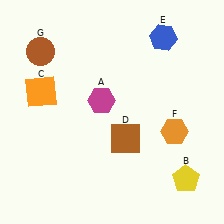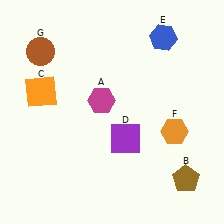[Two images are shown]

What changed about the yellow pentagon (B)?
In Image 1, B is yellow. In Image 2, it changed to brown.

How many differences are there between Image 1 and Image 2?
There are 2 differences between the two images.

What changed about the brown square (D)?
In Image 1, D is brown. In Image 2, it changed to purple.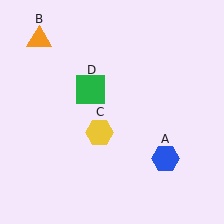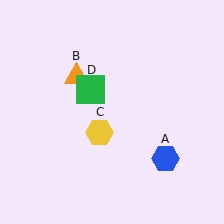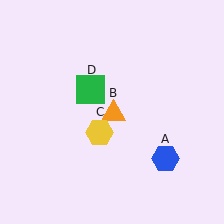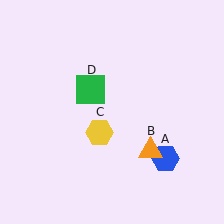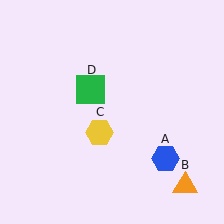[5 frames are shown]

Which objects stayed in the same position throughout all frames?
Blue hexagon (object A) and yellow hexagon (object C) and green square (object D) remained stationary.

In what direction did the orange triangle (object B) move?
The orange triangle (object B) moved down and to the right.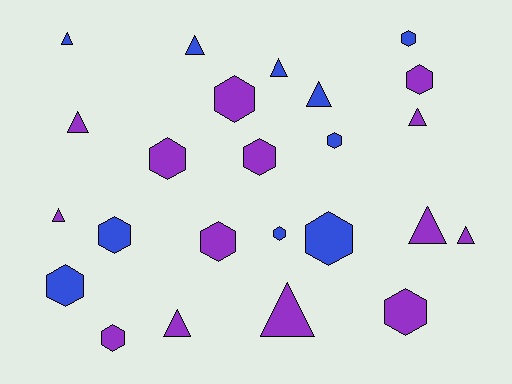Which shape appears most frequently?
Hexagon, with 13 objects.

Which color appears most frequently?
Purple, with 14 objects.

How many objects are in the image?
There are 24 objects.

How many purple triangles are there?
There are 7 purple triangles.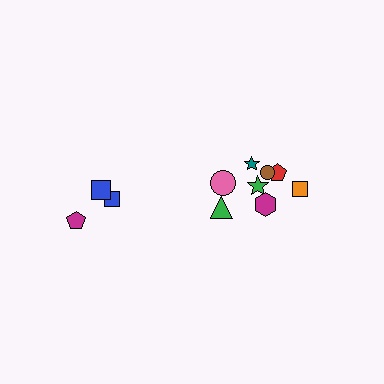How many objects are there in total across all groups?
There are 11 objects.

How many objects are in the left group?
There are 3 objects.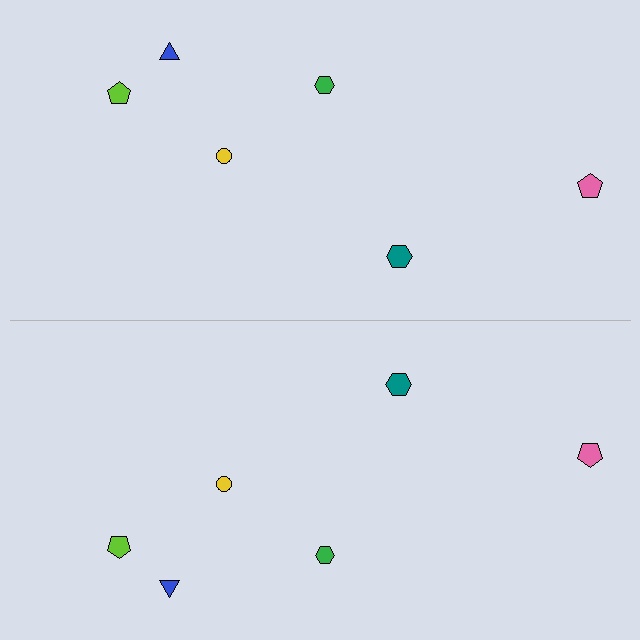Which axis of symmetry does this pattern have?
The pattern has a horizontal axis of symmetry running through the center of the image.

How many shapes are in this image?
There are 12 shapes in this image.